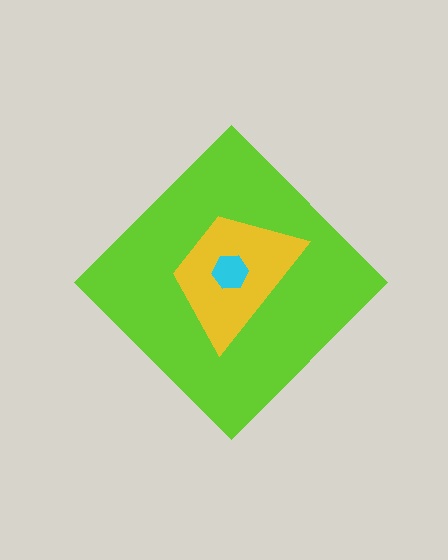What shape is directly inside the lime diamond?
The yellow trapezoid.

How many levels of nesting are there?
3.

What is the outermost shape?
The lime diamond.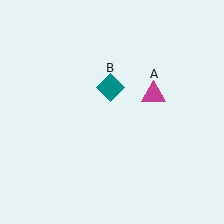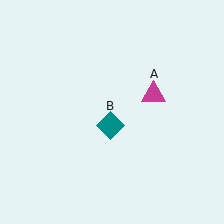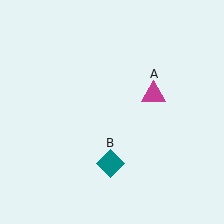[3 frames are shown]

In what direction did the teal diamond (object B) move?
The teal diamond (object B) moved down.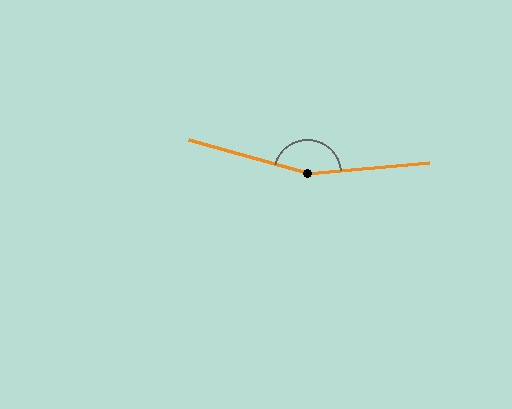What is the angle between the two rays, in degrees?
Approximately 160 degrees.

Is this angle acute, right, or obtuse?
It is obtuse.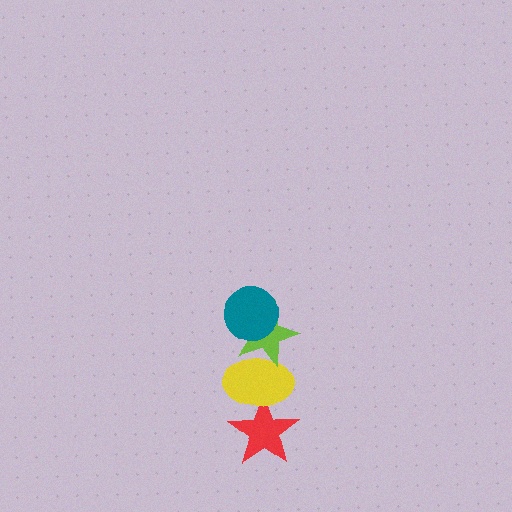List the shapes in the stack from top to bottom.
From top to bottom: the teal circle, the lime star, the yellow ellipse, the red star.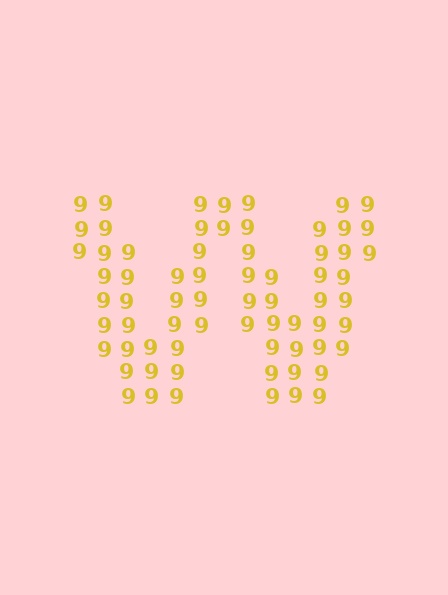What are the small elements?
The small elements are digit 9's.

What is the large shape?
The large shape is the letter W.